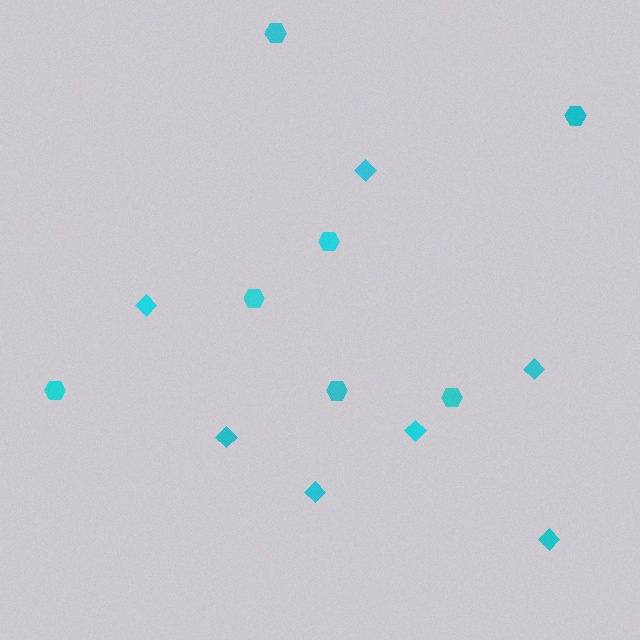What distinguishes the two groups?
There are 2 groups: one group of hexagons (7) and one group of diamonds (7).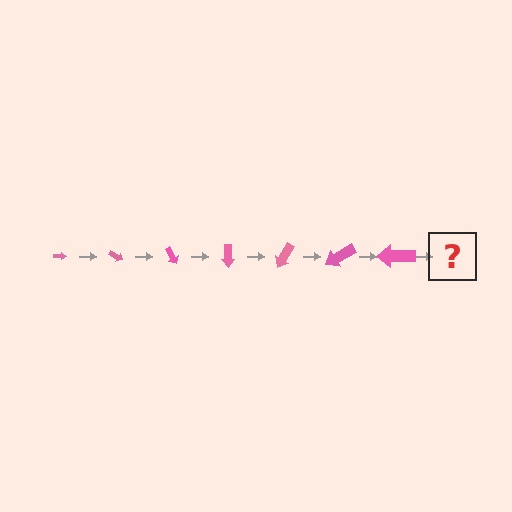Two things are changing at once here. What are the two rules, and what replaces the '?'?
The two rules are that the arrow grows larger each step and it rotates 30 degrees each step. The '?' should be an arrow, larger than the previous one and rotated 210 degrees from the start.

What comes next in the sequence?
The next element should be an arrow, larger than the previous one and rotated 210 degrees from the start.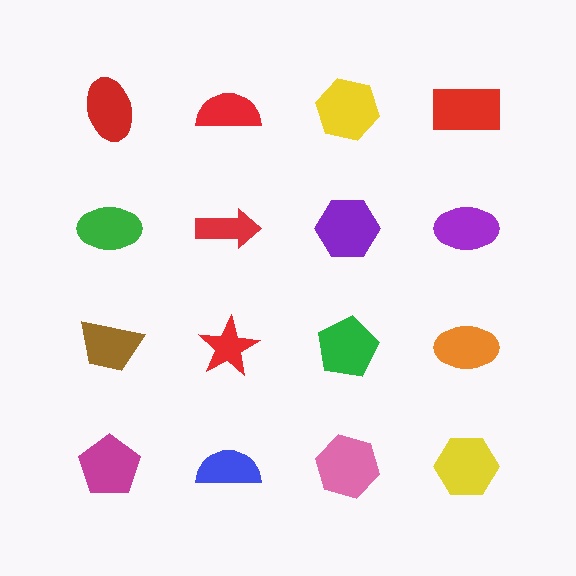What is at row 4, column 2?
A blue semicircle.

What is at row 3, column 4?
An orange ellipse.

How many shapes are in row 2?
4 shapes.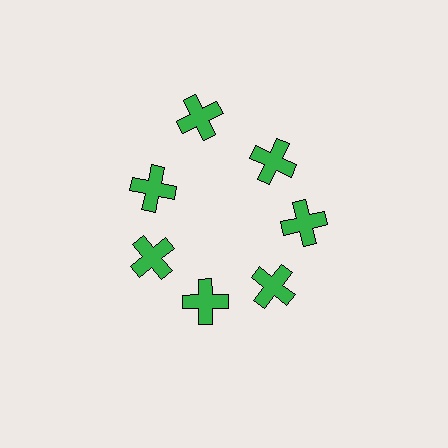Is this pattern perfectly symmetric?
No. The 7 green crosses are arranged in a ring, but one element near the 12 o'clock position is pushed outward from the center, breaking the 7-fold rotational symmetry.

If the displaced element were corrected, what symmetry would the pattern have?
It would have 7-fold rotational symmetry — the pattern would map onto itself every 51 degrees.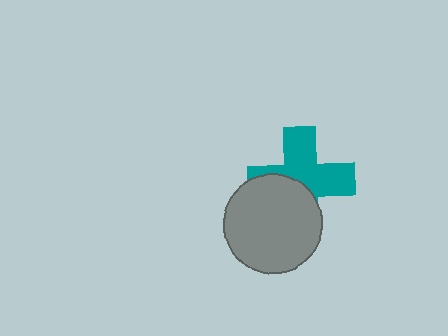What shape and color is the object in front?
The object in front is a gray circle.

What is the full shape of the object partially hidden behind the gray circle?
The partially hidden object is a teal cross.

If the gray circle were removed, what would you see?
You would see the complete teal cross.